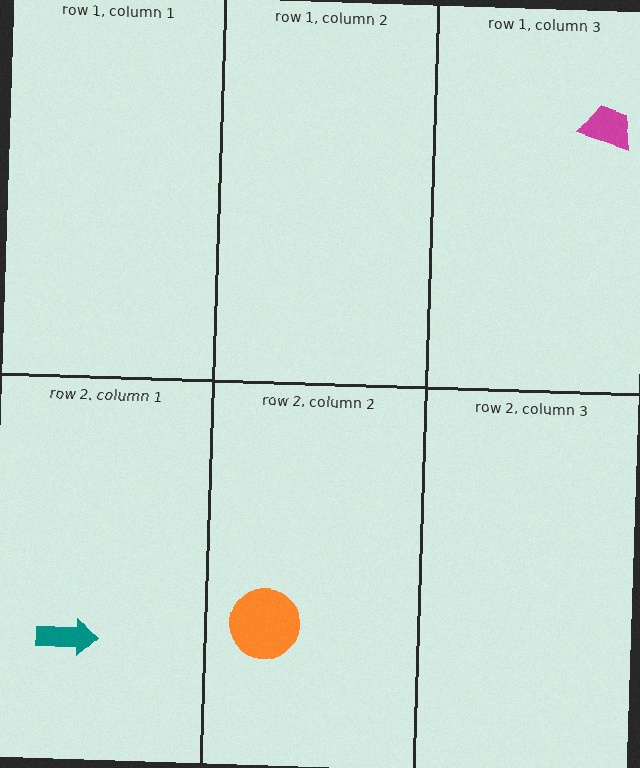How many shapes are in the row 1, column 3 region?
1.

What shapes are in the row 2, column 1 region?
The teal arrow.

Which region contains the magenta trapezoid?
The row 1, column 3 region.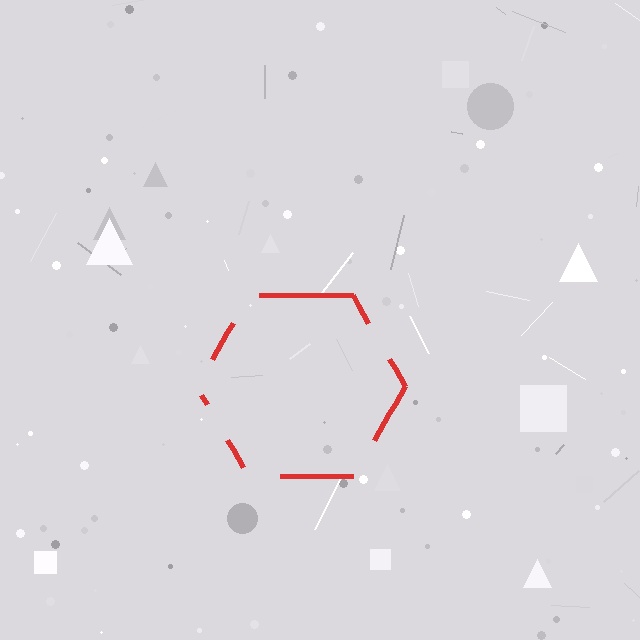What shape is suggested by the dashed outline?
The dashed outline suggests a hexagon.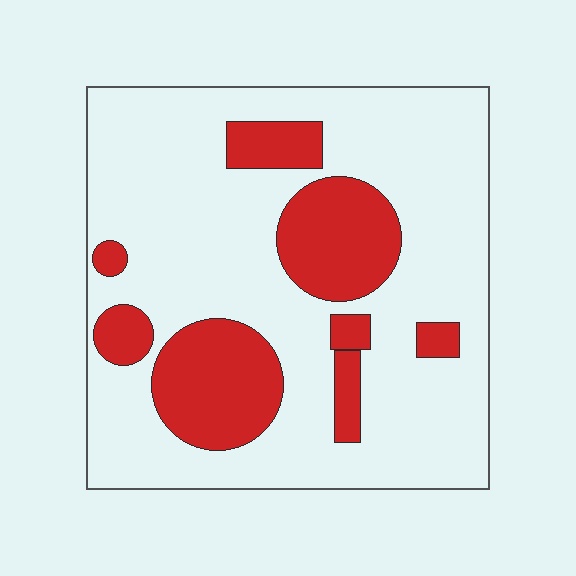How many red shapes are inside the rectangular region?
8.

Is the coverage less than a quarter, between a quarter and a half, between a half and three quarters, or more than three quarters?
Less than a quarter.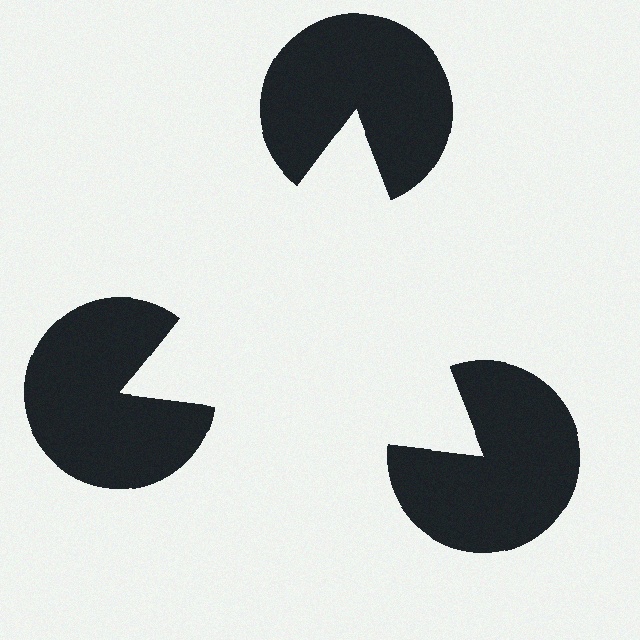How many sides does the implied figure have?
3 sides.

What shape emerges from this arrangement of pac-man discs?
An illusory triangle — its edges are inferred from the aligned wedge cuts in the pac-man discs, not physically drawn.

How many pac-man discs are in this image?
There are 3 — one at each vertex of the illusory triangle.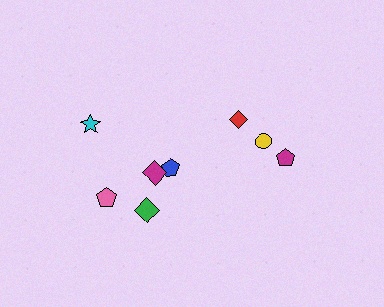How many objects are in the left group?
There are 5 objects.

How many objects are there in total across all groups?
There are 8 objects.